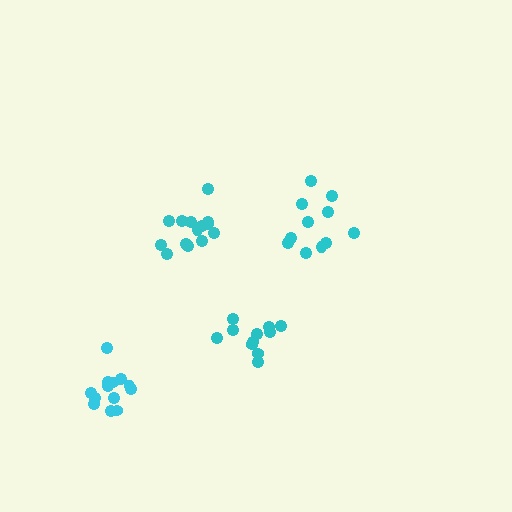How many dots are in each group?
Group 1: 11 dots, Group 2: 14 dots, Group 3: 11 dots, Group 4: 13 dots (49 total).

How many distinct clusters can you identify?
There are 4 distinct clusters.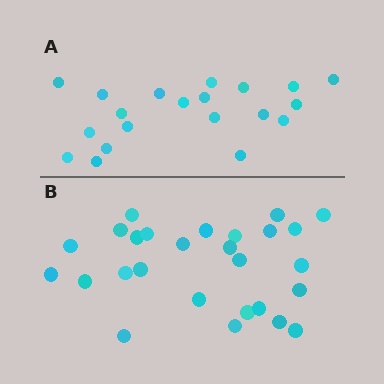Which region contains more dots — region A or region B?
Region B (the bottom region) has more dots.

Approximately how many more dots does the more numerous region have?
Region B has roughly 8 or so more dots than region A.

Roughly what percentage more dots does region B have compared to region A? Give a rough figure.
About 35% more.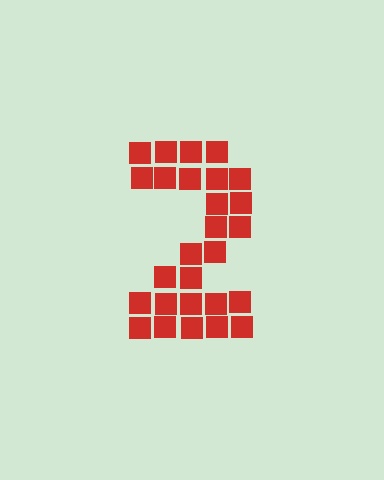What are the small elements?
The small elements are squares.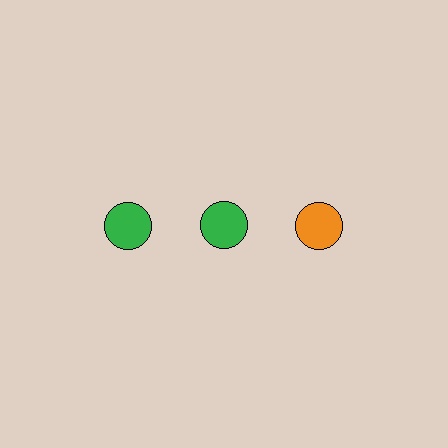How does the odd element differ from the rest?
It has a different color: orange instead of green.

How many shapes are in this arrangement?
There are 3 shapes arranged in a grid pattern.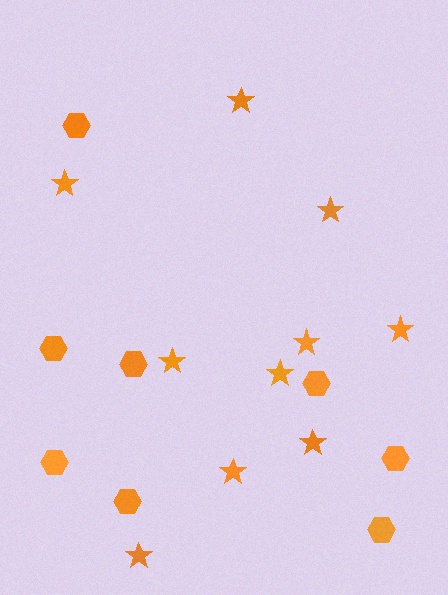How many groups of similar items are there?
There are 2 groups: one group of hexagons (8) and one group of stars (10).